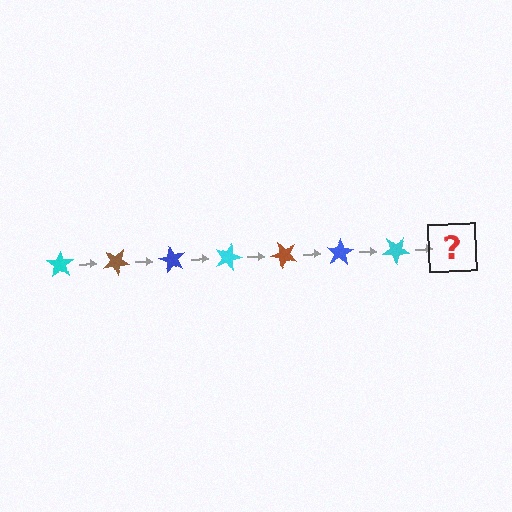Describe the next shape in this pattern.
It should be a brown star, rotated 210 degrees from the start.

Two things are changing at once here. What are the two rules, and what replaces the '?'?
The two rules are that it rotates 30 degrees each step and the color cycles through cyan, brown, and blue. The '?' should be a brown star, rotated 210 degrees from the start.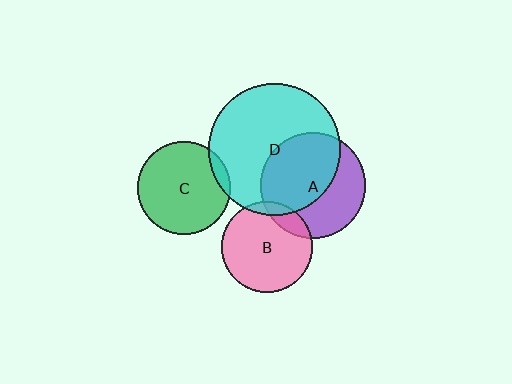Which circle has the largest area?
Circle D (cyan).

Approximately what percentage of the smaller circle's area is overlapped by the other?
Approximately 10%.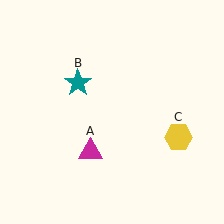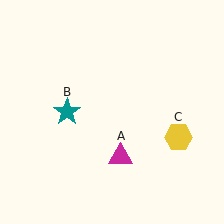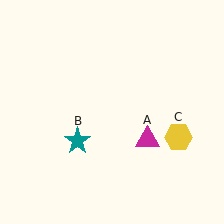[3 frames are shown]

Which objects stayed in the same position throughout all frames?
Yellow hexagon (object C) remained stationary.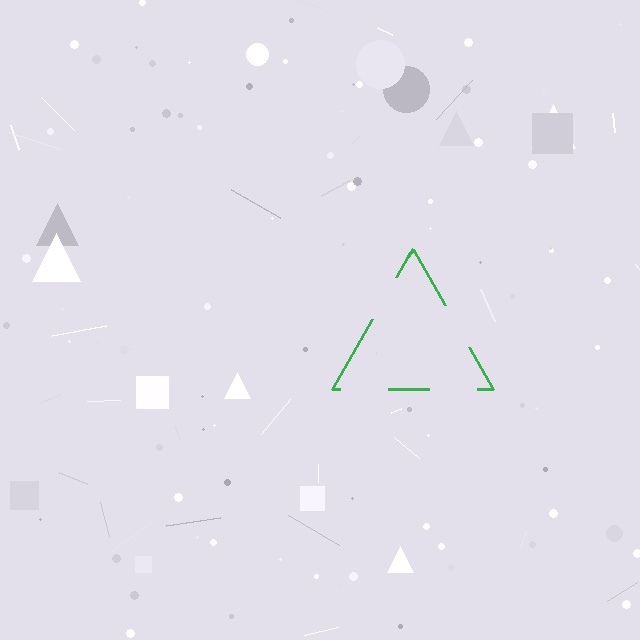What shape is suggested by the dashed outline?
The dashed outline suggests a triangle.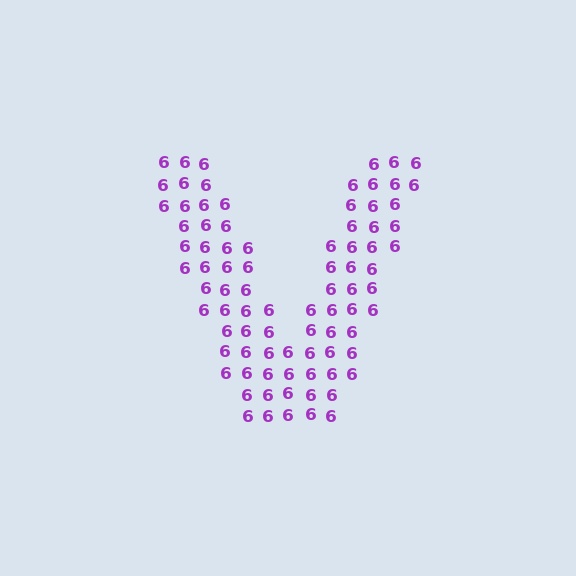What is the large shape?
The large shape is the letter V.